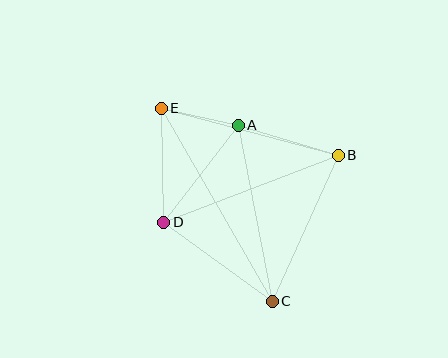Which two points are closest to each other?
Points A and E are closest to each other.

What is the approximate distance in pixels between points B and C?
The distance between B and C is approximately 160 pixels.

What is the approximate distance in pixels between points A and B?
The distance between A and B is approximately 105 pixels.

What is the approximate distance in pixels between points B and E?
The distance between B and E is approximately 183 pixels.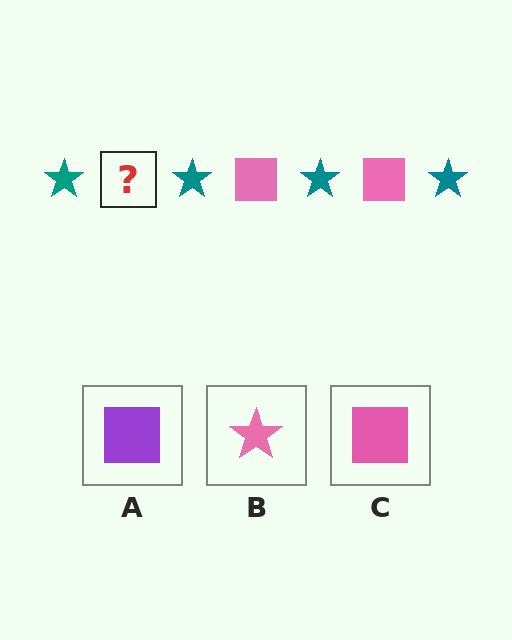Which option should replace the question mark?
Option C.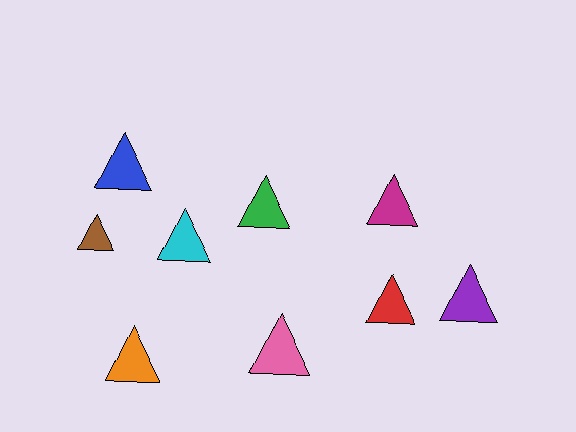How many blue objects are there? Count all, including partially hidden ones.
There is 1 blue object.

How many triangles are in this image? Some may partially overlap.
There are 9 triangles.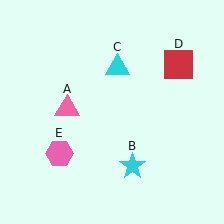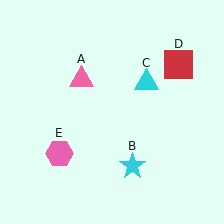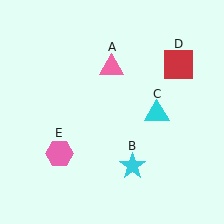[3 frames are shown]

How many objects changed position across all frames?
2 objects changed position: pink triangle (object A), cyan triangle (object C).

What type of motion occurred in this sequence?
The pink triangle (object A), cyan triangle (object C) rotated clockwise around the center of the scene.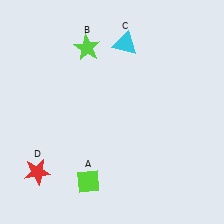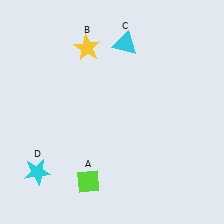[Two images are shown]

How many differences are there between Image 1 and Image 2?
There are 2 differences between the two images.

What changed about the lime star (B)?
In Image 1, B is lime. In Image 2, it changed to yellow.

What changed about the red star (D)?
In Image 1, D is red. In Image 2, it changed to cyan.